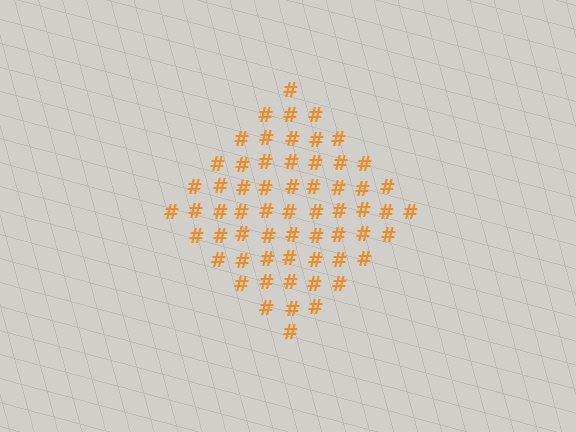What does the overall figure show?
The overall figure shows a diamond.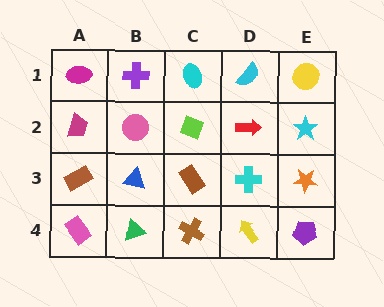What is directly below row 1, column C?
A lime diamond.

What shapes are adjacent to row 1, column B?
A pink circle (row 2, column B), a magenta ellipse (row 1, column A), a cyan ellipse (row 1, column C).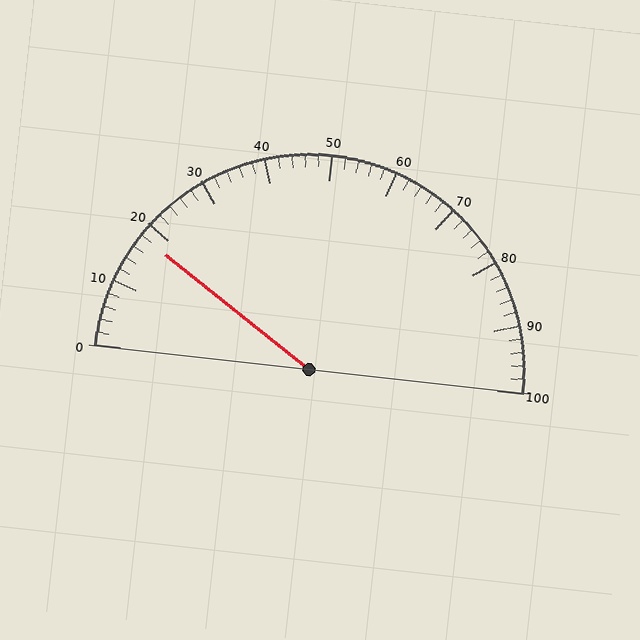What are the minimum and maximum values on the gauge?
The gauge ranges from 0 to 100.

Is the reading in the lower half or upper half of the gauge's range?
The reading is in the lower half of the range (0 to 100).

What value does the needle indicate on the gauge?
The needle indicates approximately 18.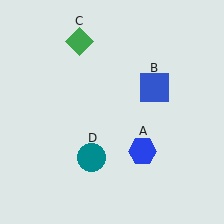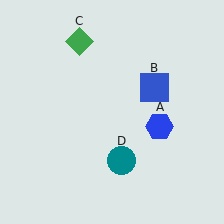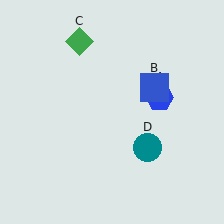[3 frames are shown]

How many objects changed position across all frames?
2 objects changed position: blue hexagon (object A), teal circle (object D).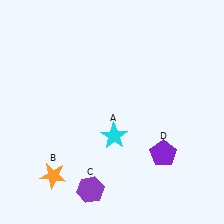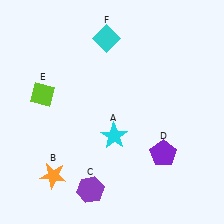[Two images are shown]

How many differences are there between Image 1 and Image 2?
There are 2 differences between the two images.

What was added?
A lime diamond (E), a cyan diamond (F) were added in Image 2.